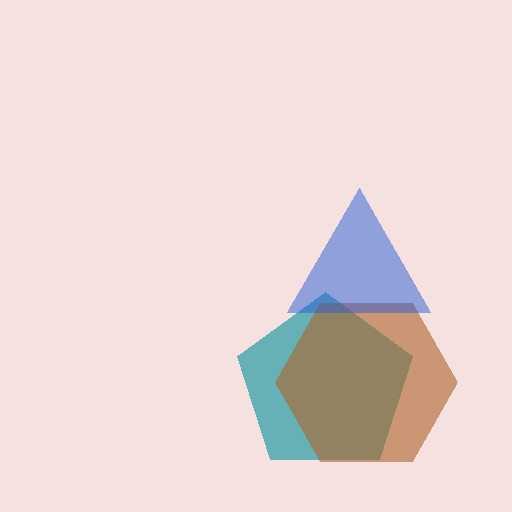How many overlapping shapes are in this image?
There are 3 overlapping shapes in the image.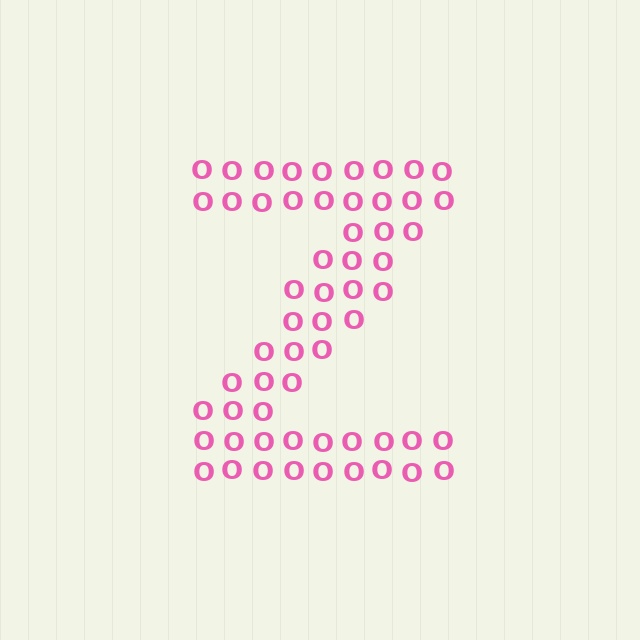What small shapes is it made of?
It is made of small letter O's.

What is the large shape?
The large shape is the letter Z.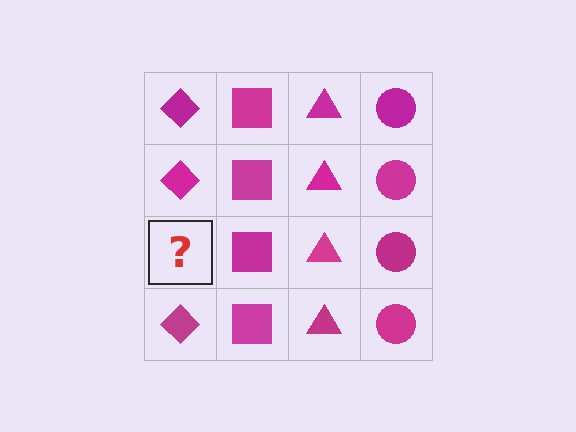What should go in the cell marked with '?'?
The missing cell should contain a magenta diamond.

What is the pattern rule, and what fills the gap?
The rule is that each column has a consistent shape. The gap should be filled with a magenta diamond.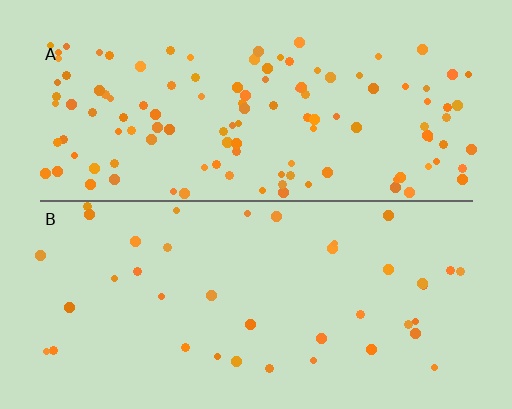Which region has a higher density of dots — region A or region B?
A (the top).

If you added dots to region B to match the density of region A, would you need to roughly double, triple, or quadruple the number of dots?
Approximately triple.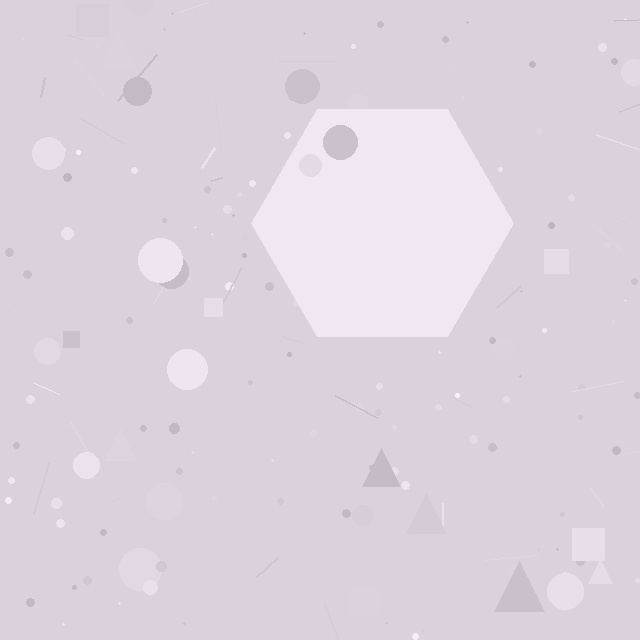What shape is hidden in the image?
A hexagon is hidden in the image.